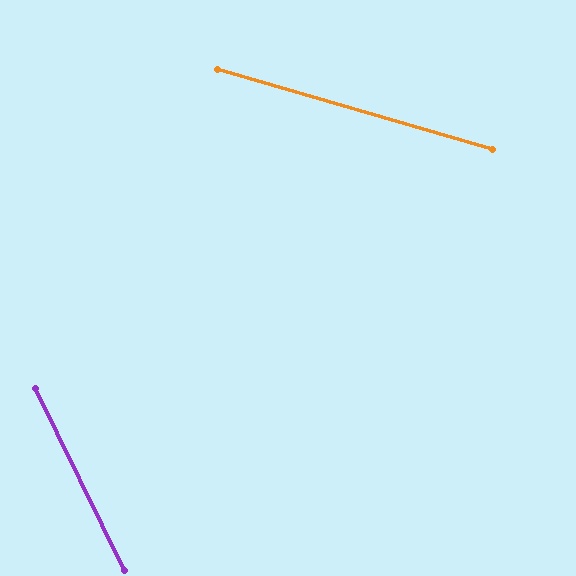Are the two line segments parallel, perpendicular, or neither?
Neither parallel nor perpendicular — they differ by about 47°.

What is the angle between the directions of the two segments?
Approximately 47 degrees.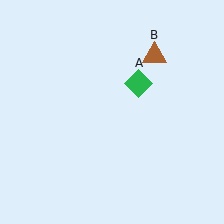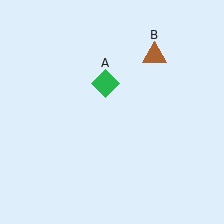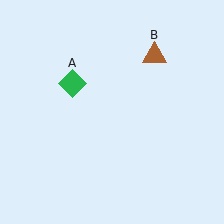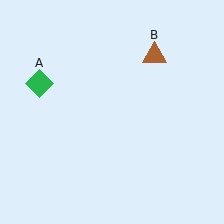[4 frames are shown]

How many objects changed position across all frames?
1 object changed position: green diamond (object A).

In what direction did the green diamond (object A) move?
The green diamond (object A) moved left.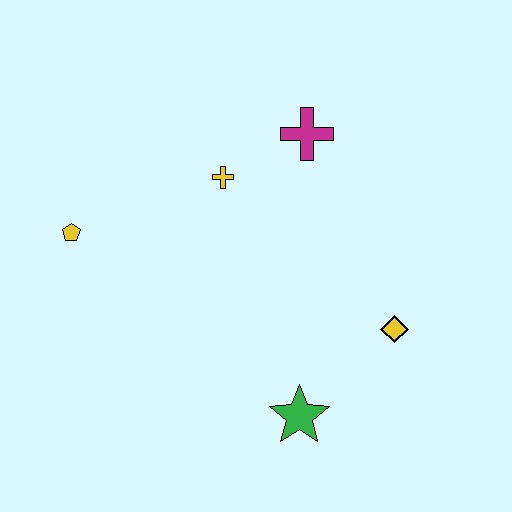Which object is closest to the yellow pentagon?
The yellow cross is closest to the yellow pentagon.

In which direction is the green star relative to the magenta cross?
The green star is below the magenta cross.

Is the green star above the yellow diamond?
No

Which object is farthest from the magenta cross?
The green star is farthest from the magenta cross.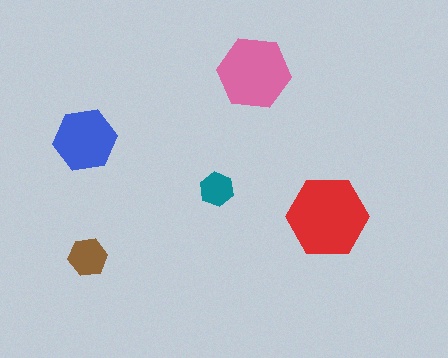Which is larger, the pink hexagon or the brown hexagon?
The pink one.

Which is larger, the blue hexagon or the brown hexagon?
The blue one.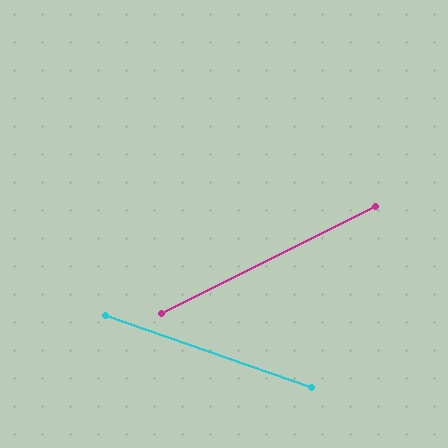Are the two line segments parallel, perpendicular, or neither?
Neither parallel nor perpendicular — they differ by about 46°.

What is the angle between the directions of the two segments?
Approximately 46 degrees.